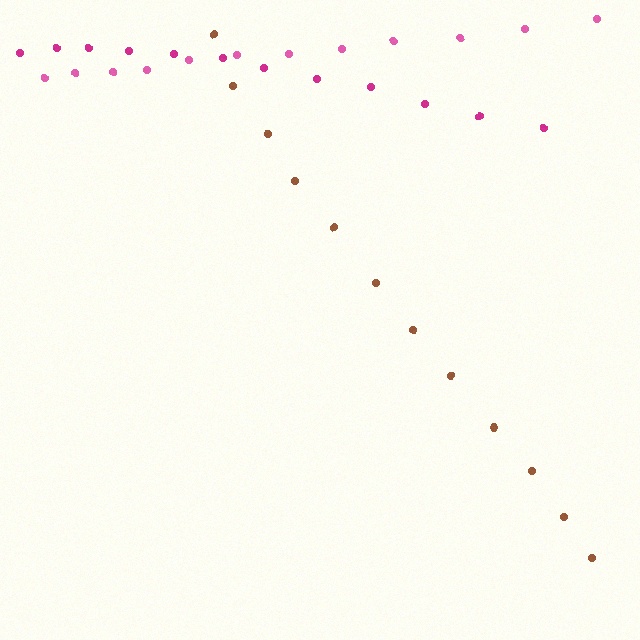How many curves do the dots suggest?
There are 3 distinct paths.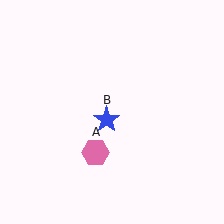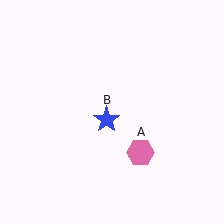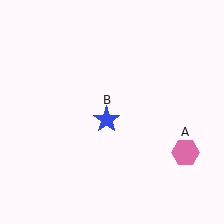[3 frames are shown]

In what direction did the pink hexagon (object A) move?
The pink hexagon (object A) moved right.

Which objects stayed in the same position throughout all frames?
Blue star (object B) remained stationary.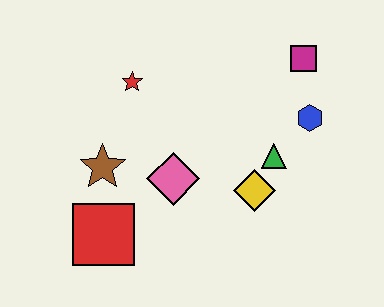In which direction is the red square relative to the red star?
The red square is below the red star.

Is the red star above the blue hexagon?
Yes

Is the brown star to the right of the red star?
No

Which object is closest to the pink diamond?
The brown star is closest to the pink diamond.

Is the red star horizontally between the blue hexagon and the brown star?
Yes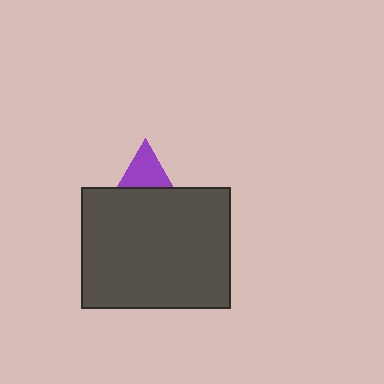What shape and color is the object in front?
The object in front is a dark gray rectangle.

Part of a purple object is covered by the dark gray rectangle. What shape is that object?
It is a triangle.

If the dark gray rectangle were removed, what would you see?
You would see the complete purple triangle.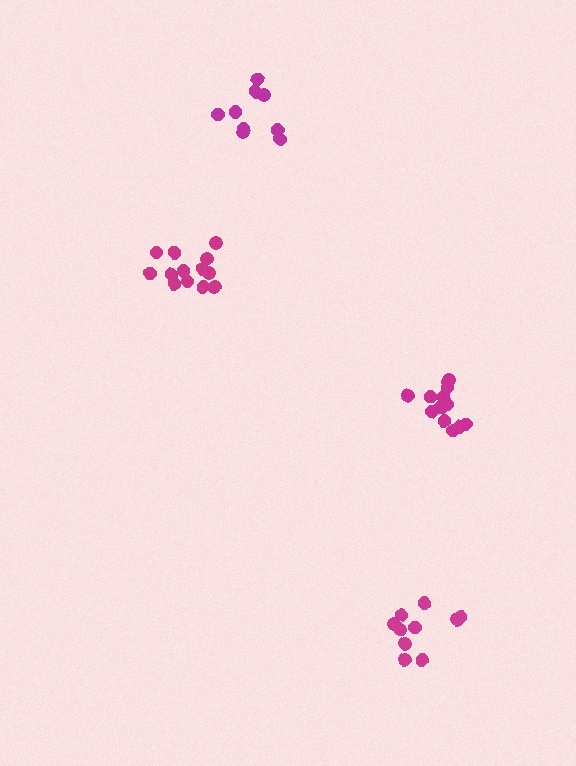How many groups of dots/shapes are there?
There are 4 groups.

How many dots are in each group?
Group 1: 10 dots, Group 2: 9 dots, Group 3: 13 dots, Group 4: 14 dots (46 total).